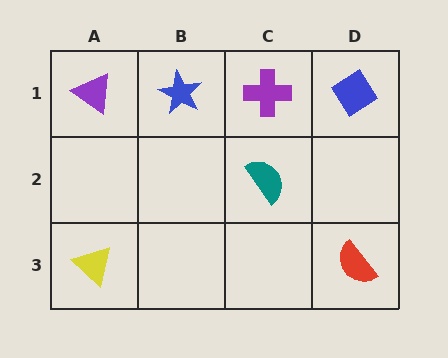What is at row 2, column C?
A teal semicircle.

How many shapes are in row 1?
4 shapes.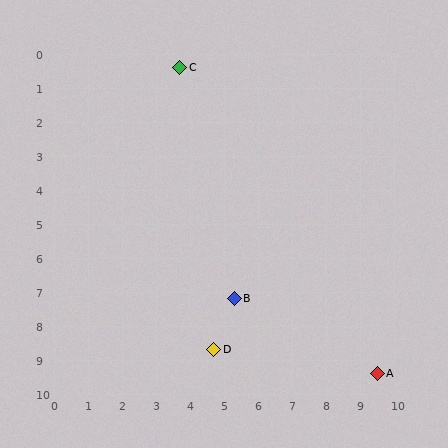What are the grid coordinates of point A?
Point A is at approximately (9.5, 9.4).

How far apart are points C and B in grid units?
Points C and B are about 7.0 grid units apart.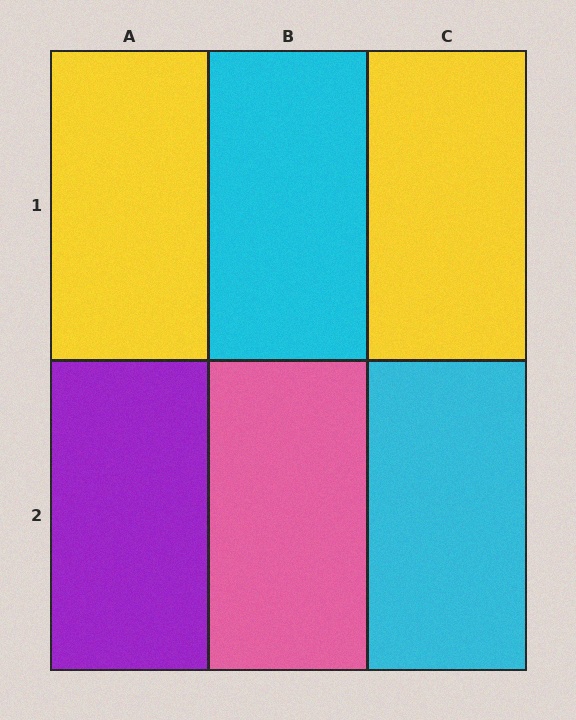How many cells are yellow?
2 cells are yellow.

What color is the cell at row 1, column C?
Yellow.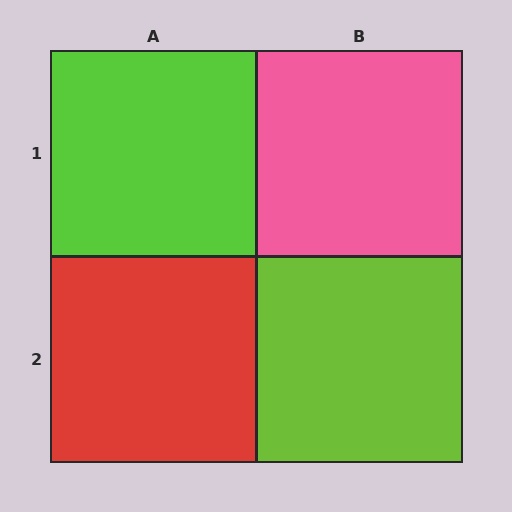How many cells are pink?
1 cell is pink.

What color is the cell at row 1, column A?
Lime.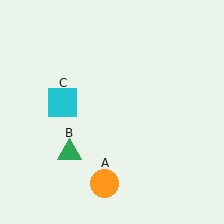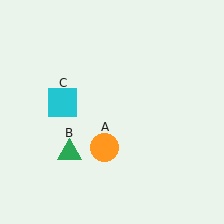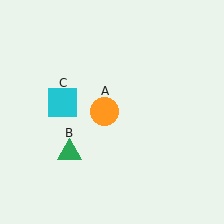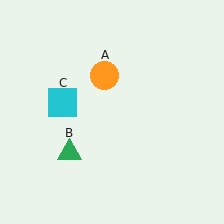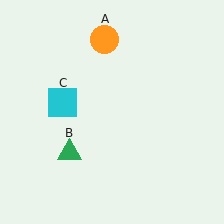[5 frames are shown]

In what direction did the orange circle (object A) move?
The orange circle (object A) moved up.